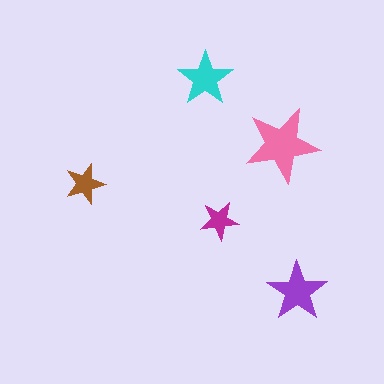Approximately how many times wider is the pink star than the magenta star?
About 2 times wider.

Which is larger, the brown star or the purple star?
The purple one.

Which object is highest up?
The cyan star is topmost.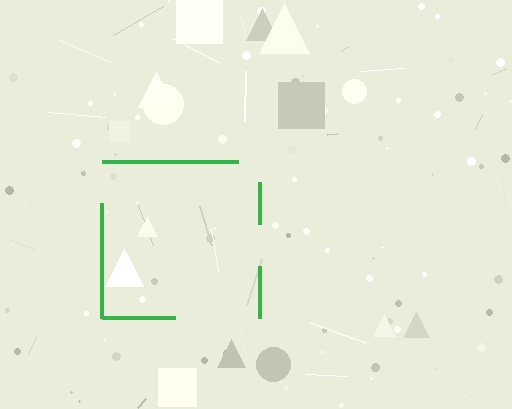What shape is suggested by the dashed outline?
The dashed outline suggests a square.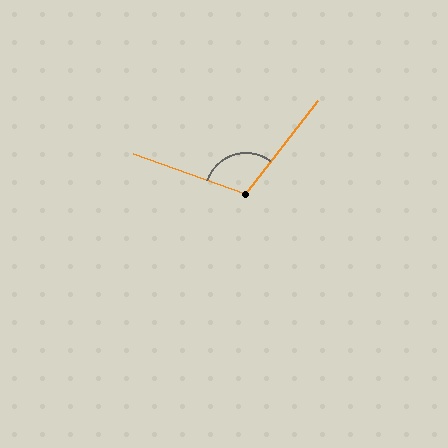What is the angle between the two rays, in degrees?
Approximately 108 degrees.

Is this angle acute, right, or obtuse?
It is obtuse.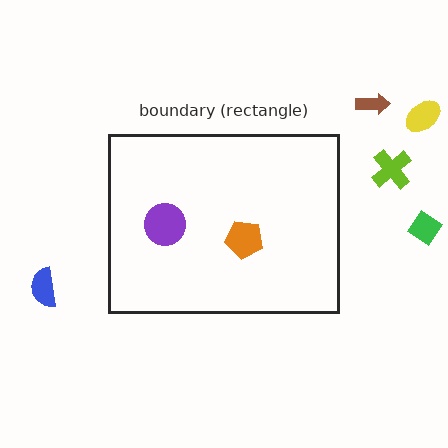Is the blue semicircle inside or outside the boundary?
Outside.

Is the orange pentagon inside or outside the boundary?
Inside.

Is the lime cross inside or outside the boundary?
Outside.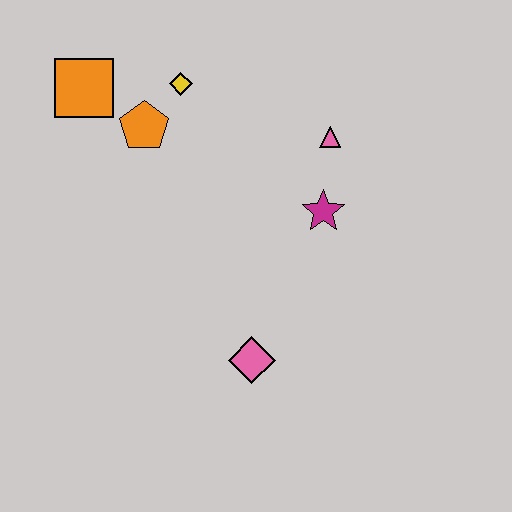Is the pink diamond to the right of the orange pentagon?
Yes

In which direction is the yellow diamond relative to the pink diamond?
The yellow diamond is above the pink diamond.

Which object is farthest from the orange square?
The pink diamond is farthest from the orange square.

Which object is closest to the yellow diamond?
The orange pentagon is closest to the yellow diamond.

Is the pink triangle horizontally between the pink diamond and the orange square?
No